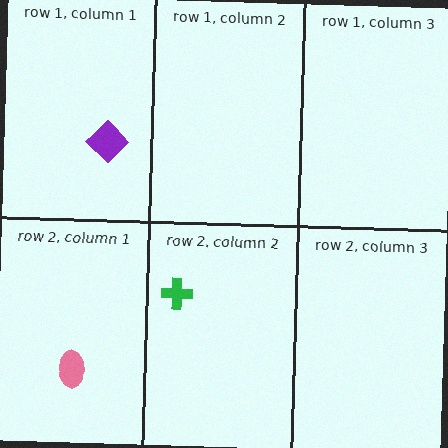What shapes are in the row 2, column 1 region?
The pink ellipse.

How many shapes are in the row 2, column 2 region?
1.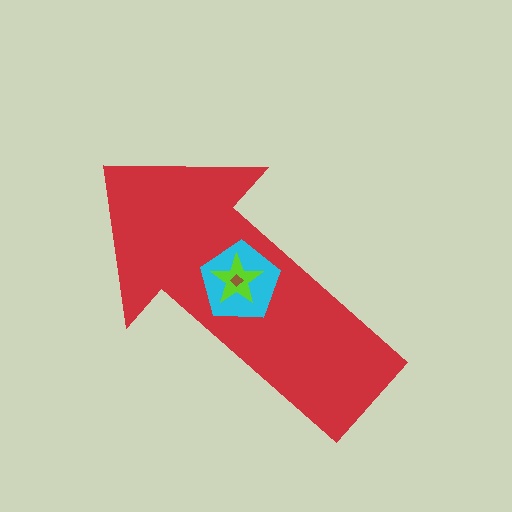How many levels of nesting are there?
4.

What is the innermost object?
The brown diamond.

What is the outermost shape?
The red arrow.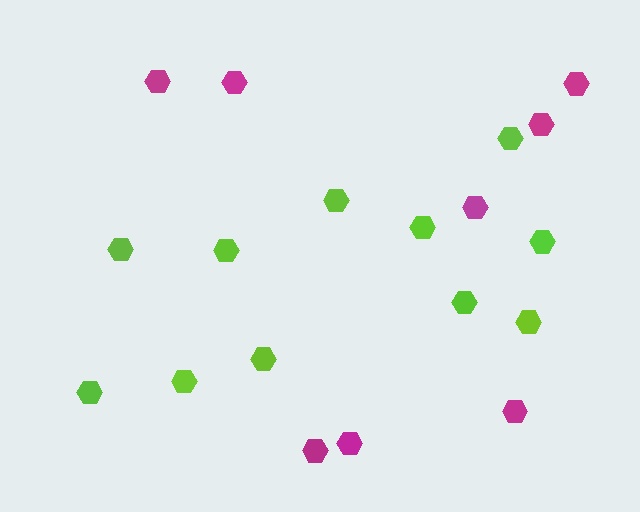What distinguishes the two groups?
There are 2 groups: one group of lime hexagons (11) and one group of magenta hexagons (8).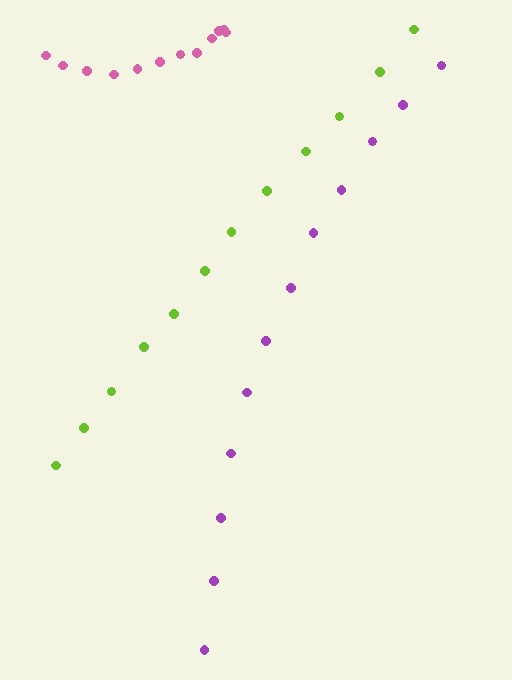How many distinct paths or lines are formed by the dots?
There are 3 distinct paths.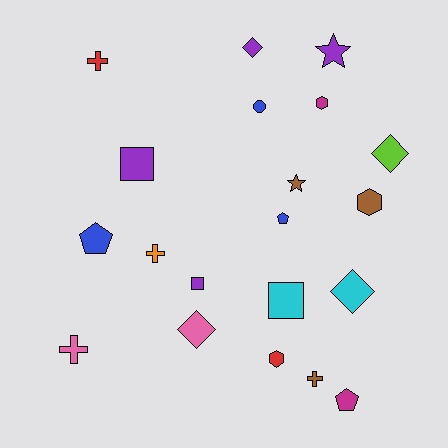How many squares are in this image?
There are 3 squares.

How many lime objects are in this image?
There is 1 lime object.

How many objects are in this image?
There are 20 objects.